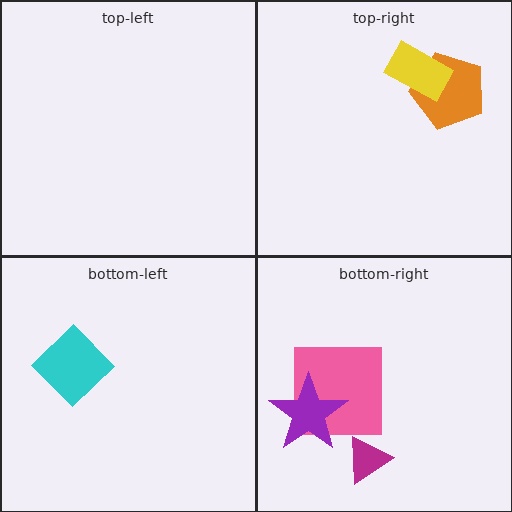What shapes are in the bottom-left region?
The cyan diamond.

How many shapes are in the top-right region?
2.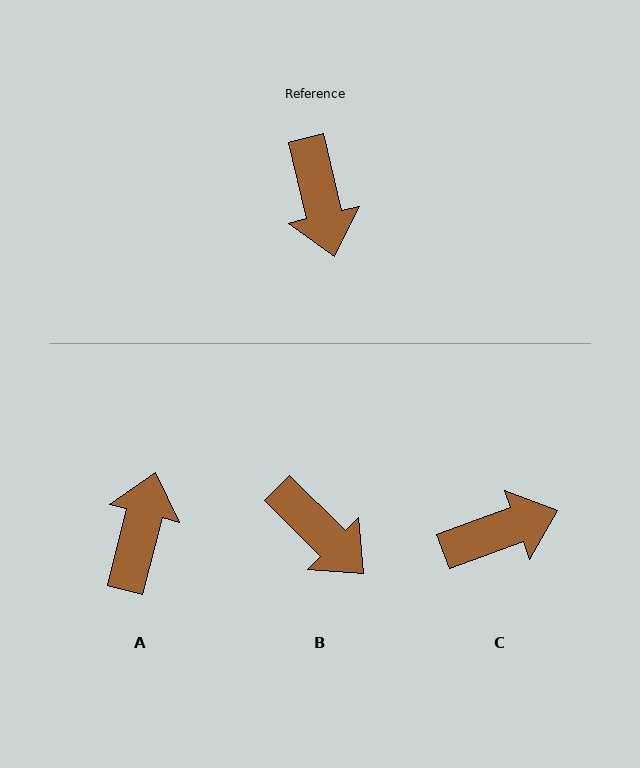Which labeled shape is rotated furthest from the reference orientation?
A, about 152 degrees away.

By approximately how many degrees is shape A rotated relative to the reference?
Approximately 152 degrees counter-clockwise.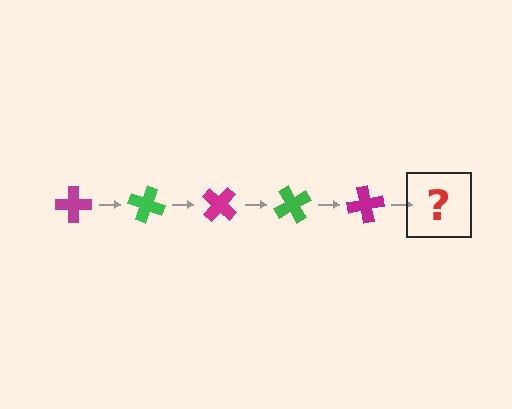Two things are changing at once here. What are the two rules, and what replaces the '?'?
The two rules are that it rotates 20 degrees each step and the color cycles through magenta and green. The '?' should be a green cross, rotated 100 degrees from the start.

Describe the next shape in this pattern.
It should be a green cross, rotated 100 degrees from the start.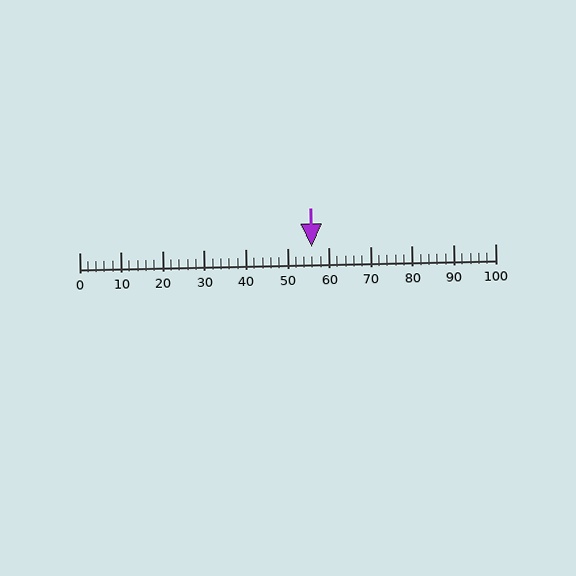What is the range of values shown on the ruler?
The ruler shows values from 0 to 100.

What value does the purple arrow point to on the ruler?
The purple arrow points to approximately 56.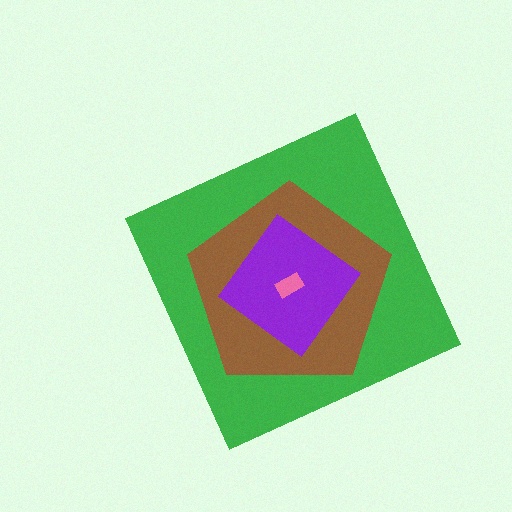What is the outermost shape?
The green diamond.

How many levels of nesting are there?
4.